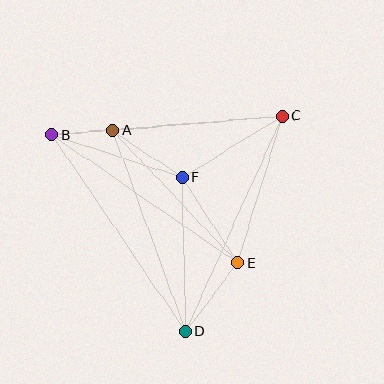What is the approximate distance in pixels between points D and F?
The distance between D and F is approximately 154 pixels.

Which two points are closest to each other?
Points A and B are closest to each other.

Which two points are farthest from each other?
Points B and D are farthest from each other.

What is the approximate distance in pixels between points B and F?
The distance between B and F is approximately 137 pixels.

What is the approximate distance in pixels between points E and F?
The distance between E and F is approximately 102 pixels.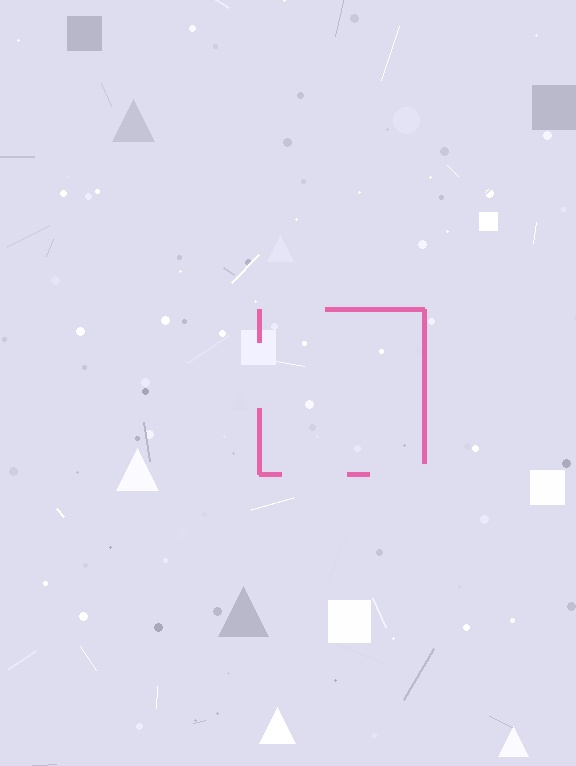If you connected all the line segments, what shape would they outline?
They would outline a square.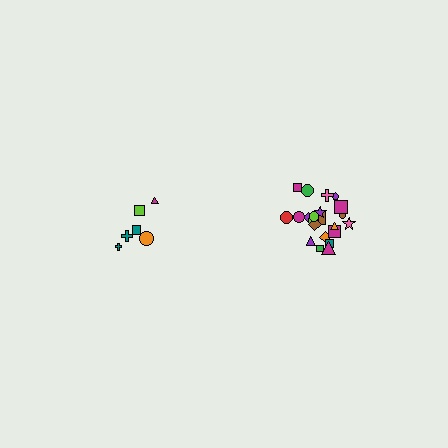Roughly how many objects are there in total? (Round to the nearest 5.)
Roughly 30 objects in total.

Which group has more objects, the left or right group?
The right group.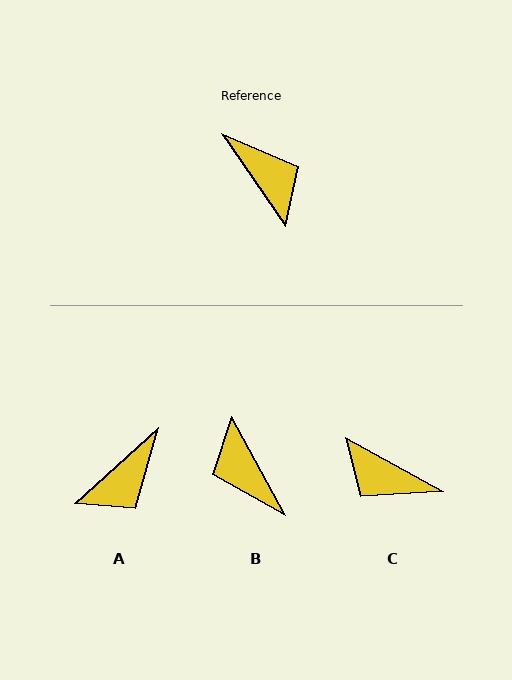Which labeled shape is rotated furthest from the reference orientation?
B, about 174 degrees away.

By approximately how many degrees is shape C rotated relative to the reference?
Approximately 153 degrees clockwise.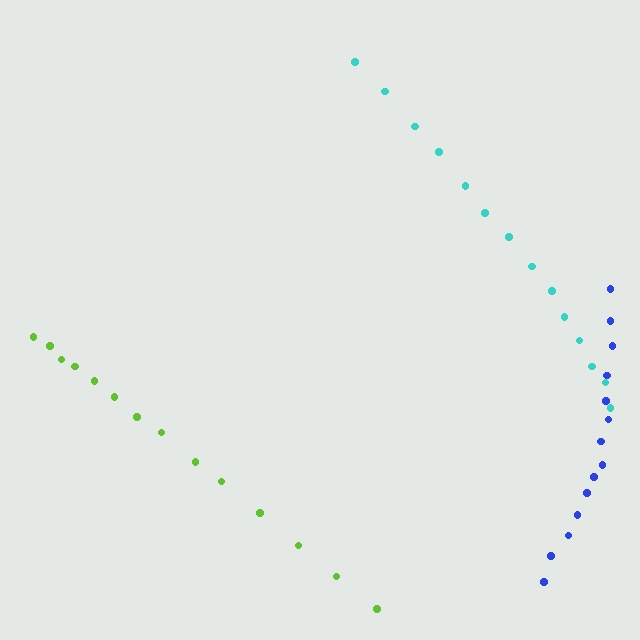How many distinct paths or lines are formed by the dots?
There are 3 distinct paths.